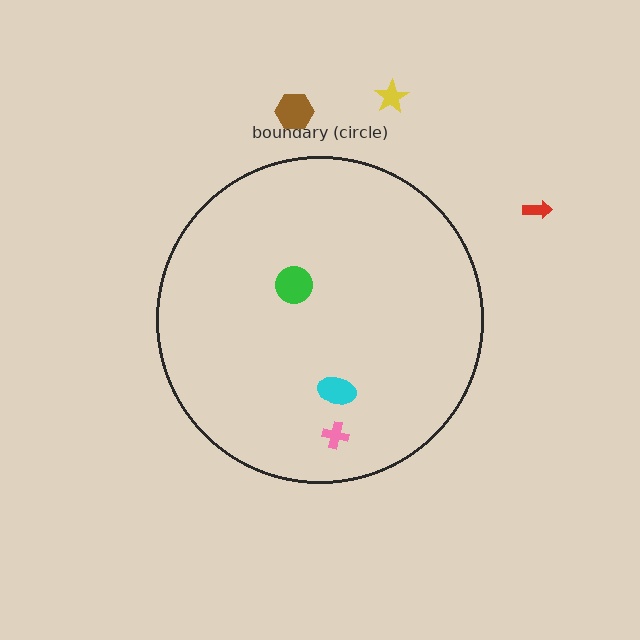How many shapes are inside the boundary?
3 inside, 3 outside.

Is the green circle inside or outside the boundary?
Inside.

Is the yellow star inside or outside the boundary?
Outside.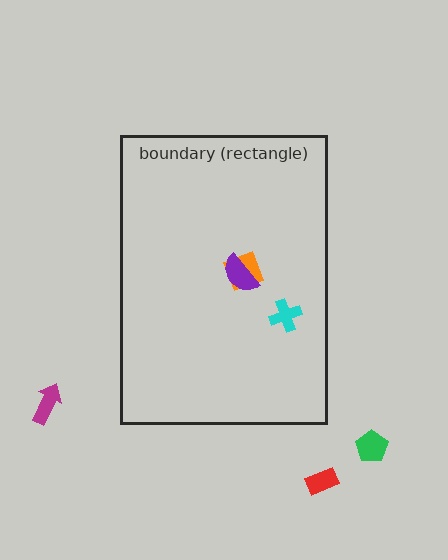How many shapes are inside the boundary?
3 inside, 3 outside.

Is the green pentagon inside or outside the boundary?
Outside.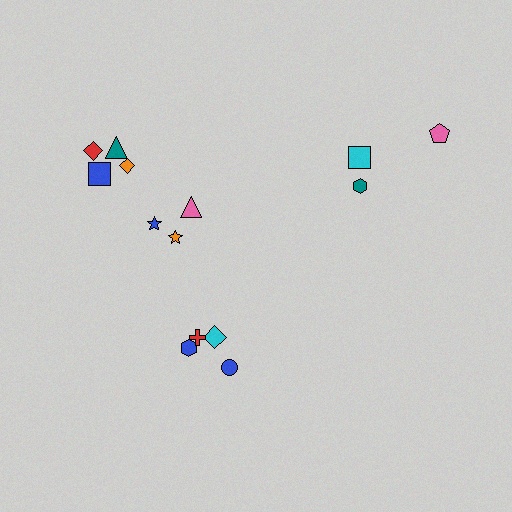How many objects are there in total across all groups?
There are 14 objects.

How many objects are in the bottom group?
There are 4 objects.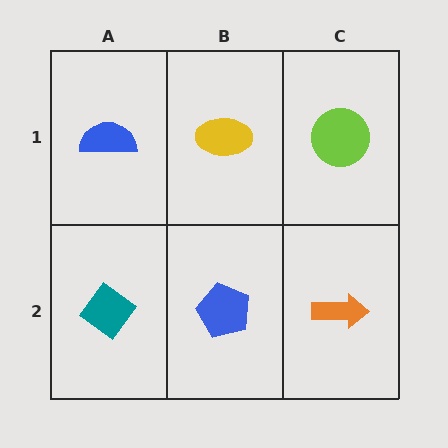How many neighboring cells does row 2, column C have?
2.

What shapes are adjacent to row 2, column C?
A lime circle (row 1, column C), a blue pentagon (row 2, column B).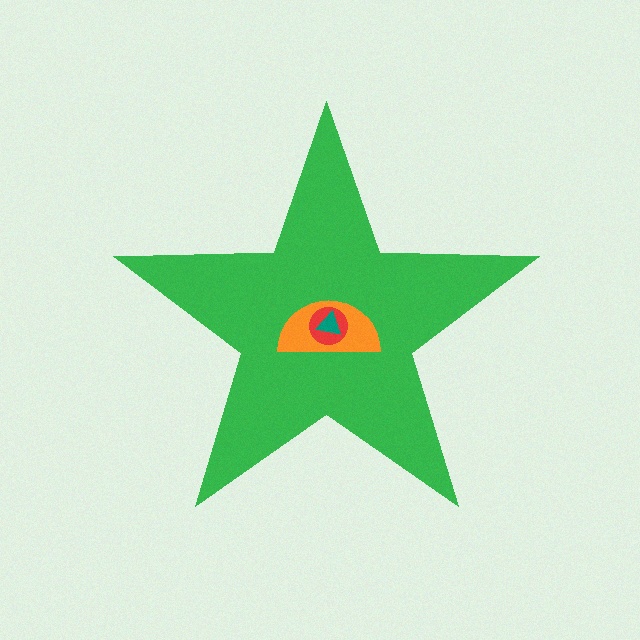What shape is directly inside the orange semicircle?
The red circle.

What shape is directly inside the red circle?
The teal triangle.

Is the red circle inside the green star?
Yes.